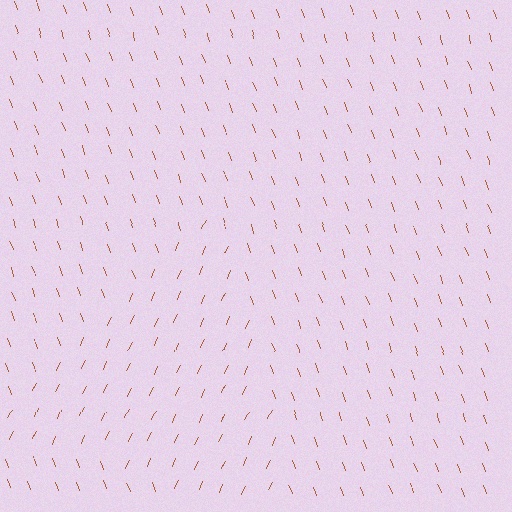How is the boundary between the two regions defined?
The boundary is defined purely by a change in line orientation (approximately 45 degrees difference). All lines are the same color and thickness.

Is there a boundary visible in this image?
Yes, there is a texture boundary formed by a change in line orientation.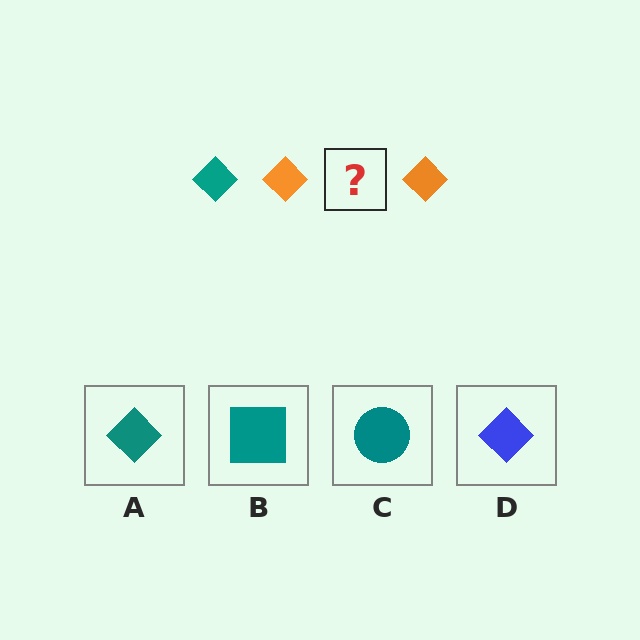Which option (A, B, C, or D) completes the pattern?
A.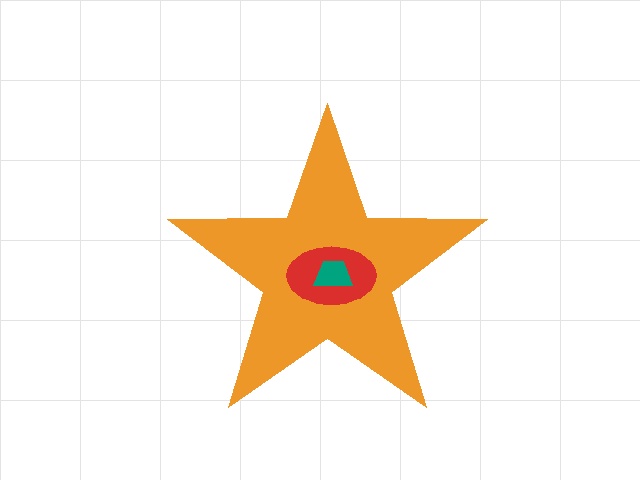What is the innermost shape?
The teal trapezoid.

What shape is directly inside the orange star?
The red ellipse.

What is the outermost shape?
The orange star.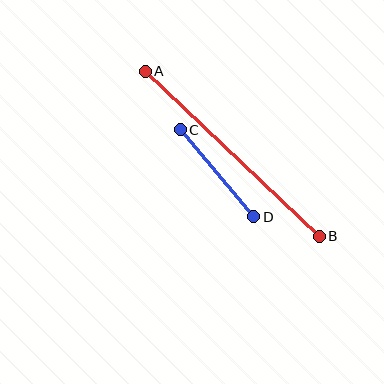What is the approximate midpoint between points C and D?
The midpoint is at approximately (217, 173) pixels.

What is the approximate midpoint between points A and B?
The midpoint is at approximately (232, 154) pixels.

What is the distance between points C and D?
The distance is approximately 114 pixels.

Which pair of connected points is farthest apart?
Points A and B are farthest apart.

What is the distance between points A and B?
The distance is approximately 240 pixels.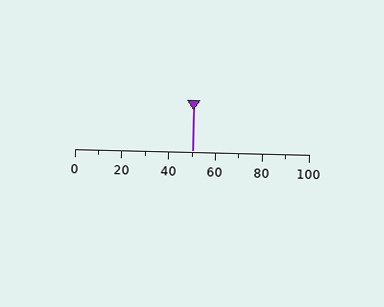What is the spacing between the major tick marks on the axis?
The major ticks are spaced 20 apart.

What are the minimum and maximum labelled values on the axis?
The axis runs from 0 to 100.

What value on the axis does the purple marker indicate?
The marker indicates approximately 50.